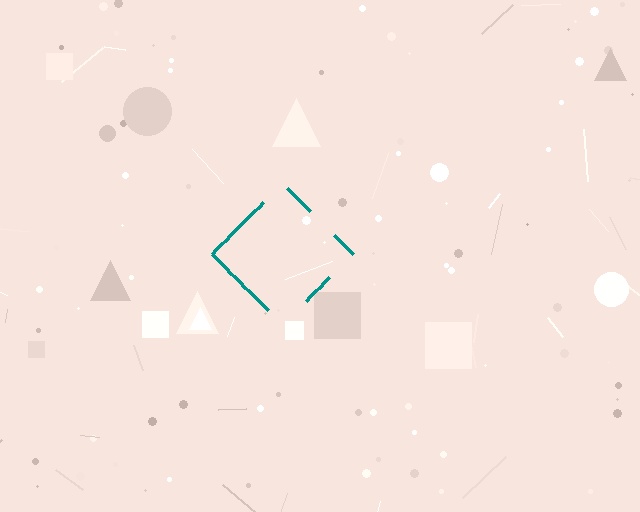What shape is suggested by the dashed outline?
The dashed outline suggests a diamond.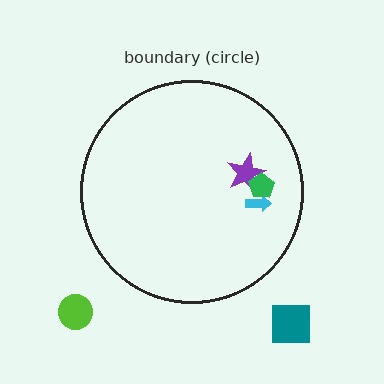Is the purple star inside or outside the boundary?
Inside.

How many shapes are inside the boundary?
3 inside, 2 outside.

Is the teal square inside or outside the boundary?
Outside.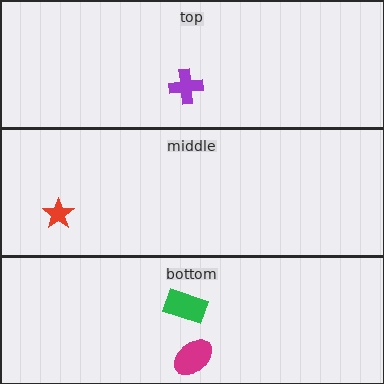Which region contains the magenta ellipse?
The bottom region.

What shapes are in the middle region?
The red star.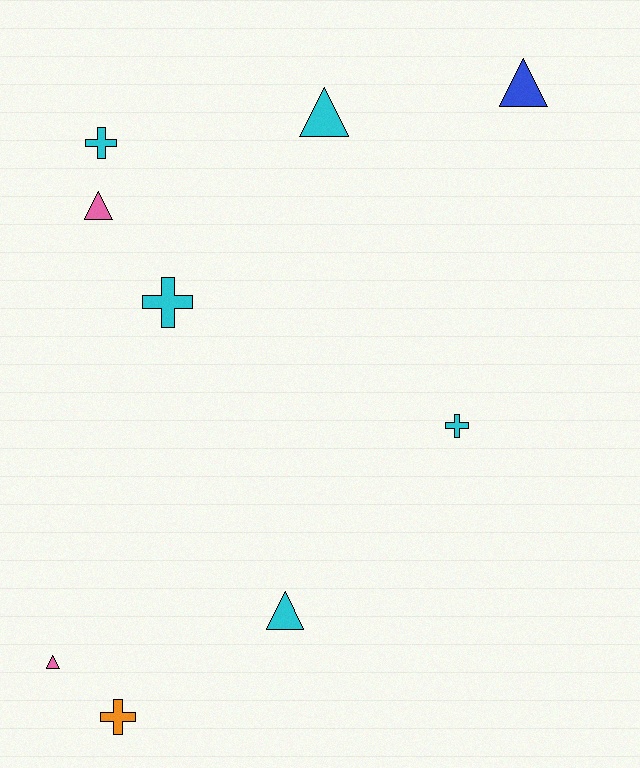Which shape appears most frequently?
Triangle, with 5 objects.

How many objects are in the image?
There are 9 objects.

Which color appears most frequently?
Cyan, with 5 objects.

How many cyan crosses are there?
There are 3 cyan crosses.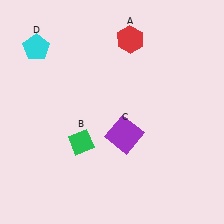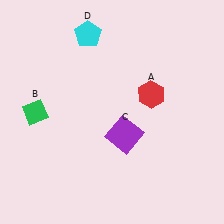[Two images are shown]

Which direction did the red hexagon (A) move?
The red hexagon (A) moved down.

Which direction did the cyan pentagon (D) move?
The cyan pentagon (D) moved right.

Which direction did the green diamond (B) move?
The green diamond (B) moved left.